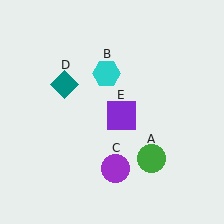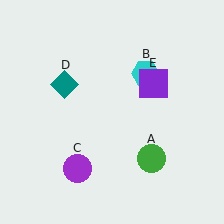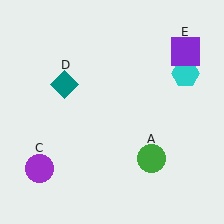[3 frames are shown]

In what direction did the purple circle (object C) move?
The purple circle (object C) moved left.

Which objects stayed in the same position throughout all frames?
Green circle (object A) and teal diamond (object D) remained stationary.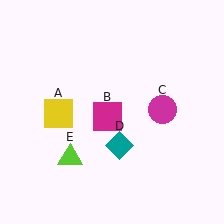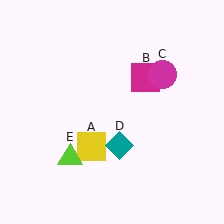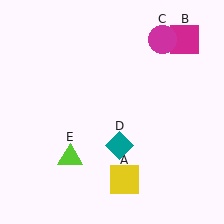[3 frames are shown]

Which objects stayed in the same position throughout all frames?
Teal diamond (object D) and lime triangle (object E) remained stationary.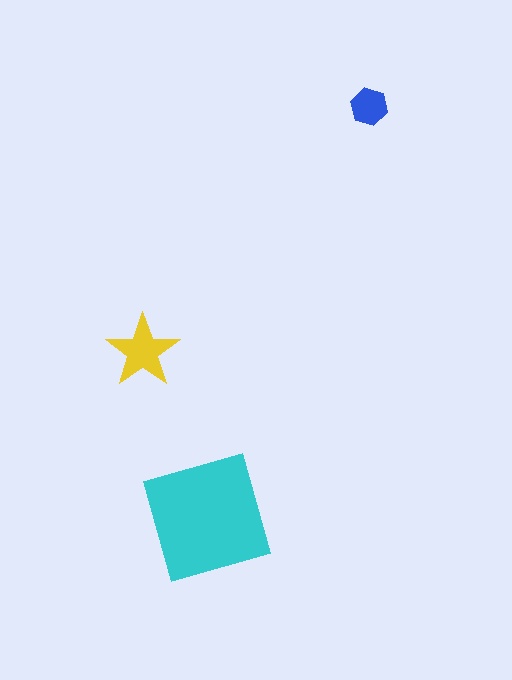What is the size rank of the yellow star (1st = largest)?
2nd.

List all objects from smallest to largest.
The blue hexagon, the yellow star, the cyan square.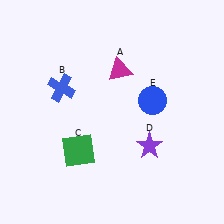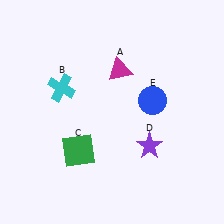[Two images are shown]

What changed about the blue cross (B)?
In Image 1, B is blue. In Image 2, it changed to cyan.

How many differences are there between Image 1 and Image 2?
There is 1 difference between the two images.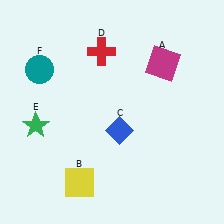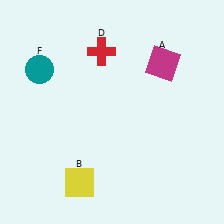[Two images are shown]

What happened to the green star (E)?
The green star (E) was removed in Image 2. It was in the bottom-left area of Image 1.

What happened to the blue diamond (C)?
The blue diamond (C) was removed in Image 2. It was in the bottom-right area of Image 1.